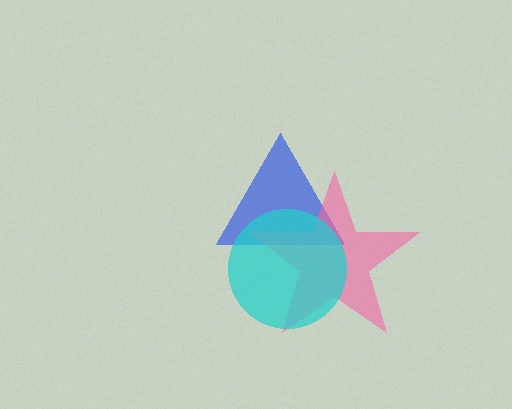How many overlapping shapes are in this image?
There are 3 overlapping shapes in the image.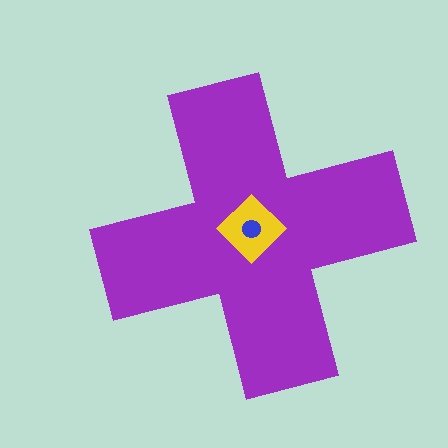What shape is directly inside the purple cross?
The yellow diamond.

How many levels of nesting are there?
3.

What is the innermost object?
The blue circle.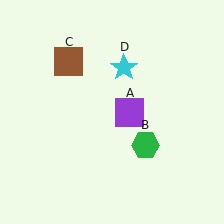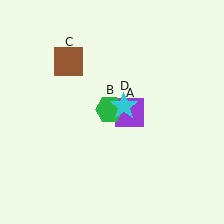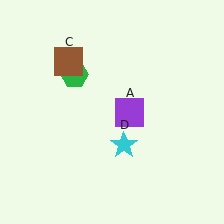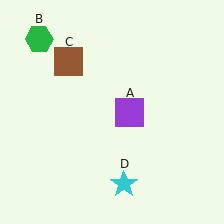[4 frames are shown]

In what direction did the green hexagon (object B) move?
The green hexagon (object B) moved up and to the left.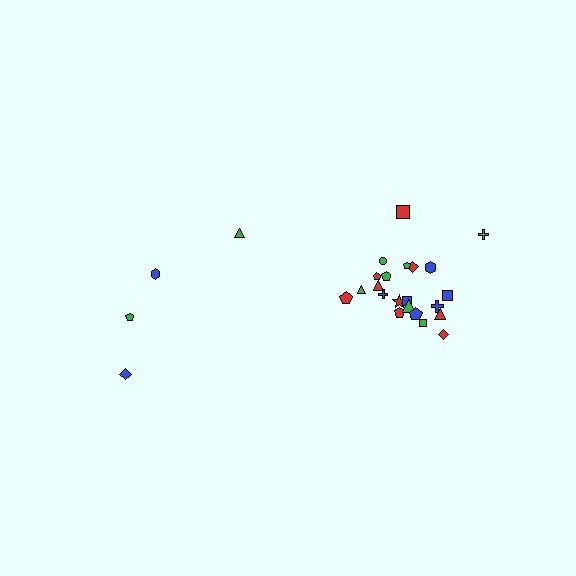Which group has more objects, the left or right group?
The right group.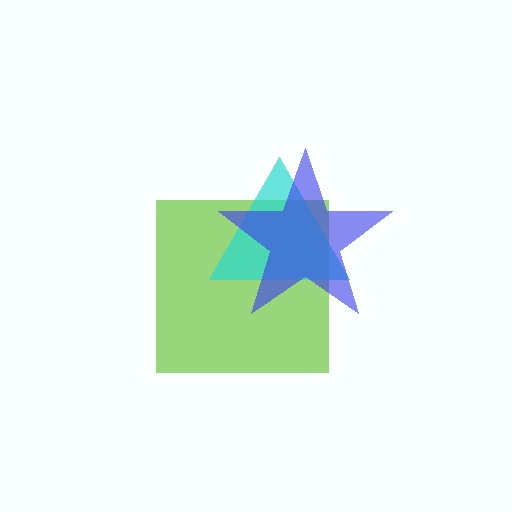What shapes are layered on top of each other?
The layered shapes are: a lime square, a cyan triangle, a blue star.